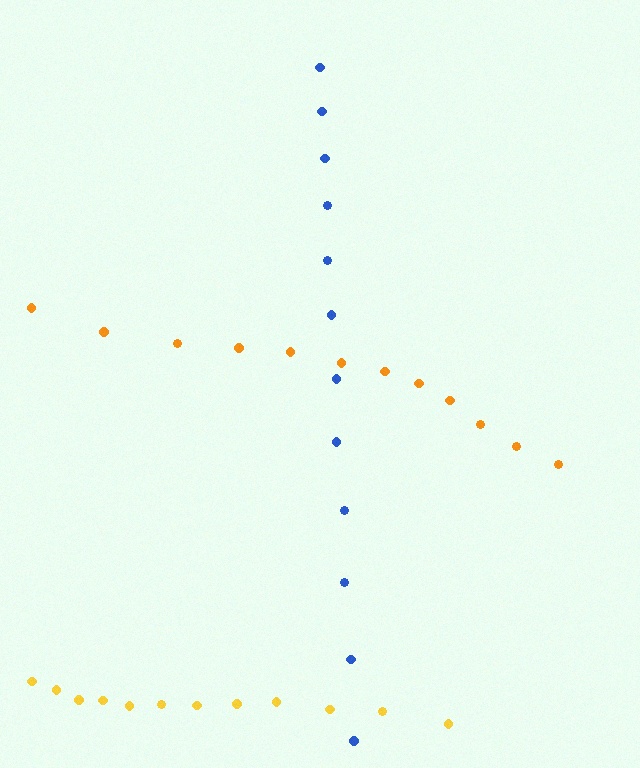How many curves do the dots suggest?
There are 3 distinct paths.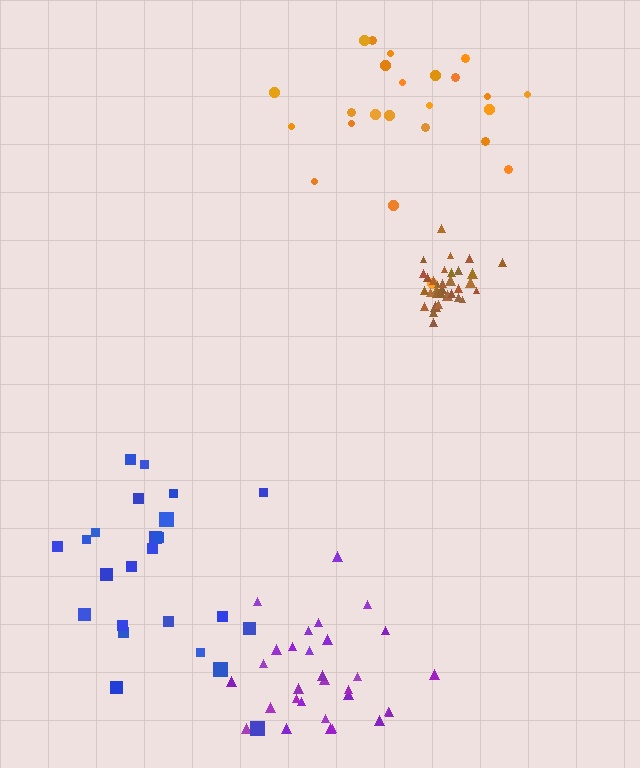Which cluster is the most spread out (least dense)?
Orange.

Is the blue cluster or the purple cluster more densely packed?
Purple.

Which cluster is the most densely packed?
Brown.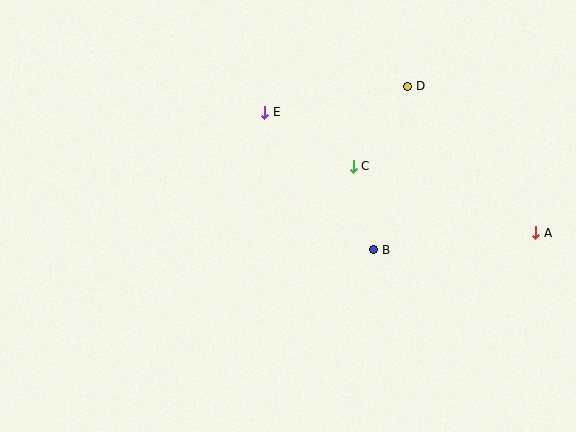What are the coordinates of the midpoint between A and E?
The midpoint between A and E is at (400, 173).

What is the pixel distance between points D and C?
The distance between D and C is 97 pixels.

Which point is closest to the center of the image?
Point C at (353, 166) is closest to the center.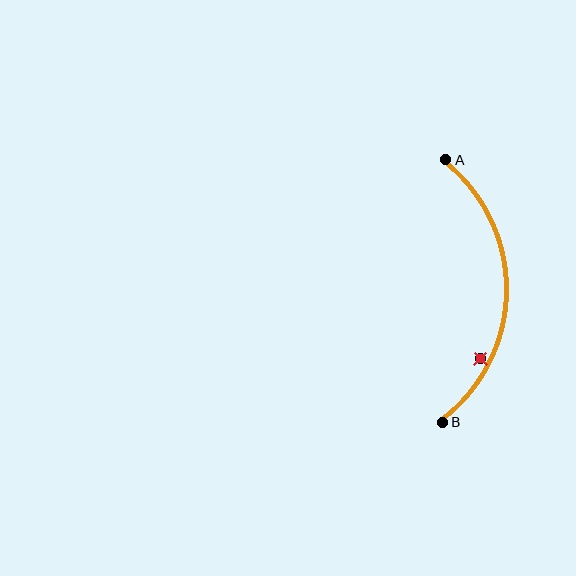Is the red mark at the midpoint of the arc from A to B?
No — the red mark does not lie on the arc at all. It sits slightly inside the curve.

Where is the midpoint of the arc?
The arc midpoint is the point on the curve farthest from the straight line joining A and B. It sits to the right of that line.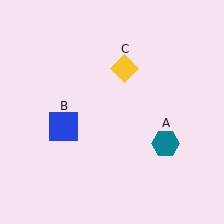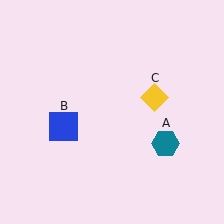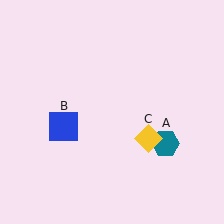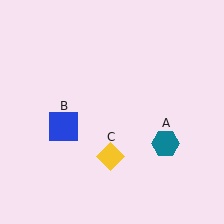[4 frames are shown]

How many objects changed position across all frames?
1 object changed position: yellow diamond (object C).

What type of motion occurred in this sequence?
The yellow diamond (object C) rotated clockwise around the center of the scene.